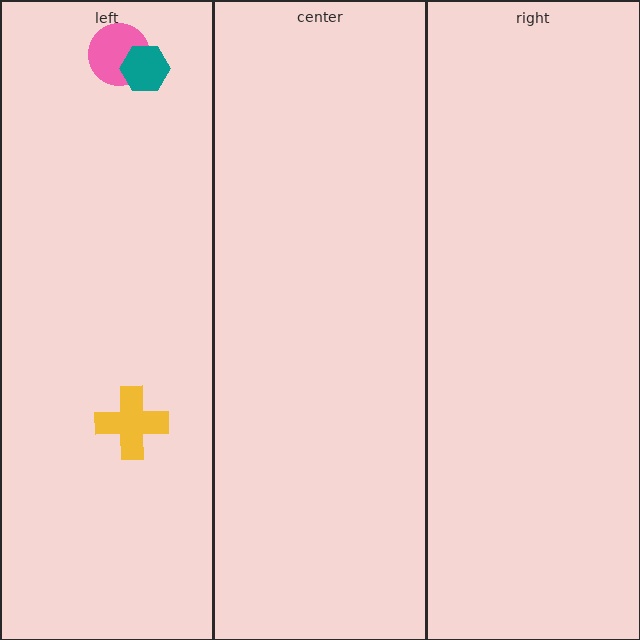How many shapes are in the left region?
3.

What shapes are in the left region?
The pink circle, the teal hexagon, the yellow cross.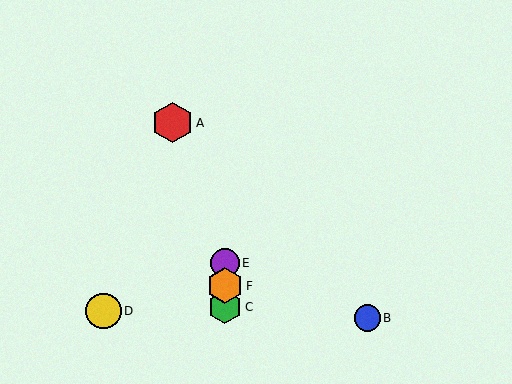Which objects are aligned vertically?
Objects C, E, F are aligned vertically.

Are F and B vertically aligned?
No, F is at x≈225 and B is at x≈367.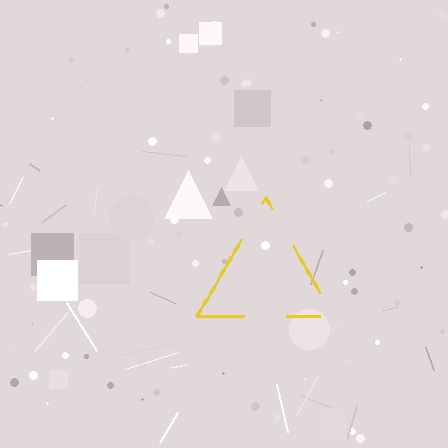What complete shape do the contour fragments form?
The contour fragments form a triangle.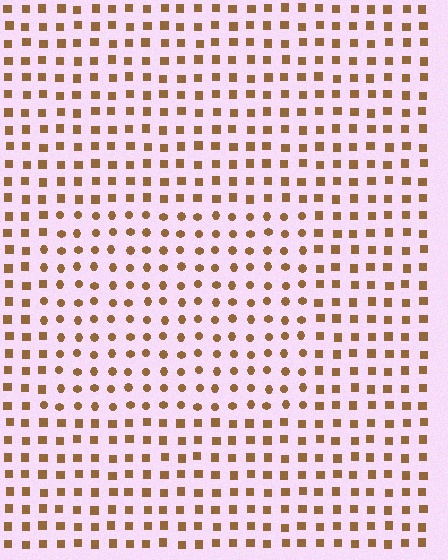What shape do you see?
I see a rectangle.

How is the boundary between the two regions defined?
The boundary is defined by a change in element shape: circles inside vs. squares outside. All elements share the same color and spacing.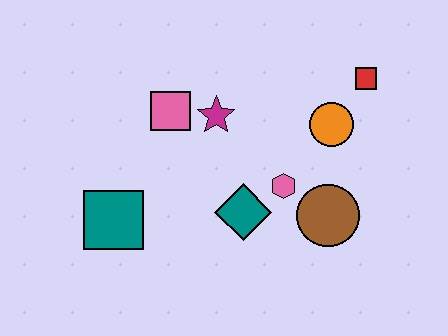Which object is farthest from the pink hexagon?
The teal square is farthest from the pink hexagon.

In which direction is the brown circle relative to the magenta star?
The brown circle is to the right of the magenta star.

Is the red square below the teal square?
No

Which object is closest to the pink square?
The magenta star is closest to the pink square.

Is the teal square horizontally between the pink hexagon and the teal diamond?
No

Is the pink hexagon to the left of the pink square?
No